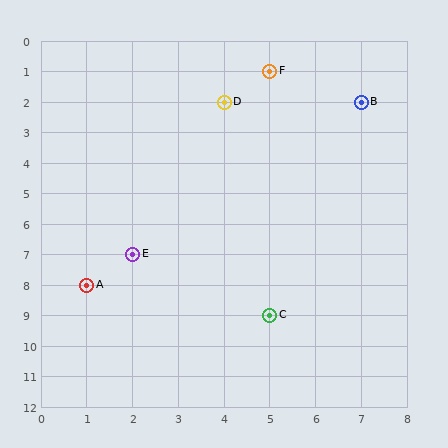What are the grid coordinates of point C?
Point C is at grid coordinates (5, 9).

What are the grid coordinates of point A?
Point A is at grid coordinates (1, 8).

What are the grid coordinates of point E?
Point E is at grid coordinates (2, 7).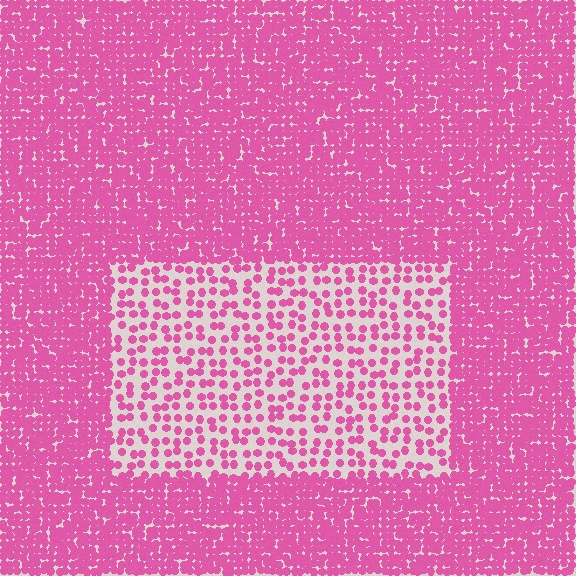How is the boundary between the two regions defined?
The boundary is defined by a change in element density (approximately 2.7x ratio). All elements are the same color, size, and shape.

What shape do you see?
I see a rectangle.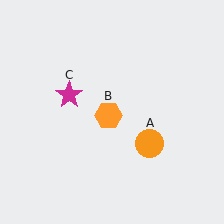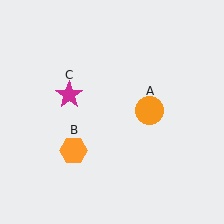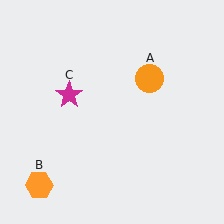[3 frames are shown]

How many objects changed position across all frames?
2 objects changed position: orange circle (object A), orange hexagon (object B).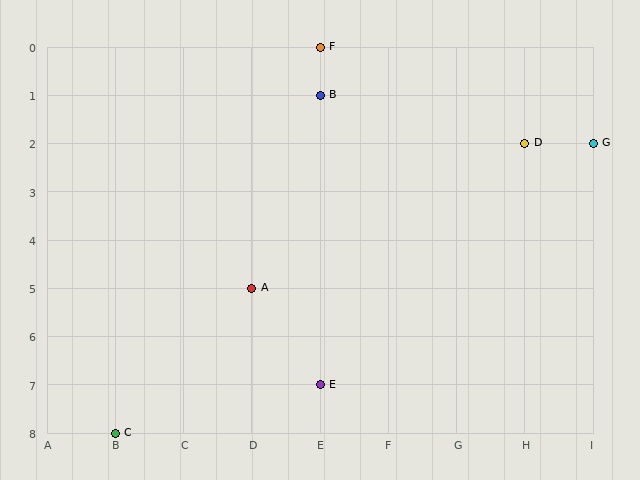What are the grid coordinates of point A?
Point A is at grid coordinates (D, 5).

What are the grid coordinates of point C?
Point C is at grid coordinates (B, 8).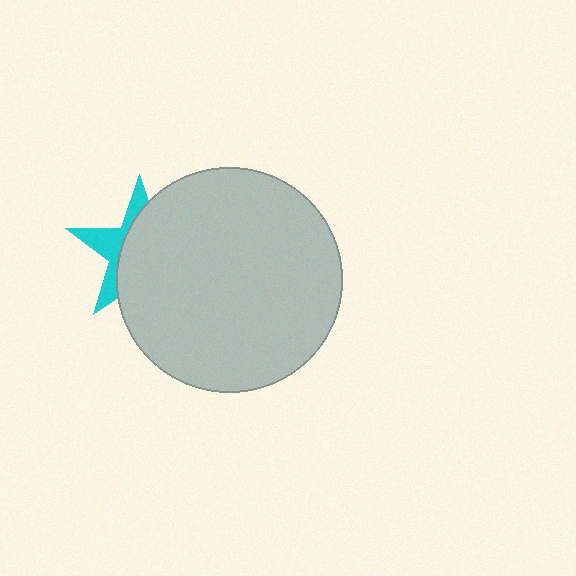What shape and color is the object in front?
The object in front is a light gray circle.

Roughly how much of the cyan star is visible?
A small part of it is visible (roughly 34%).